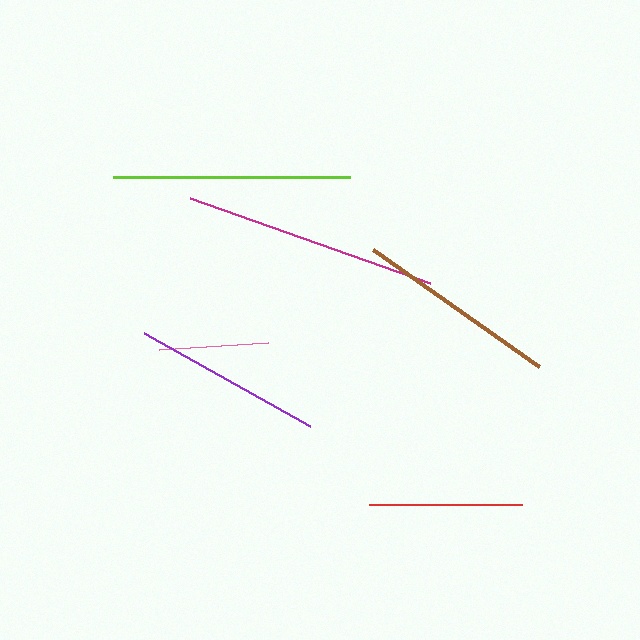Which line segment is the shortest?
The pink line is the shortest at approximately 109 pixels.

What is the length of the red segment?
The red segment is approximately 152 pixels long.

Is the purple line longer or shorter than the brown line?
The brown line is longer than the purple line.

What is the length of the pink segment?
The pink segment is approximately 109 pixels long.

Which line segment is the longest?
The magenta line is the longest at approximately 254 pixels.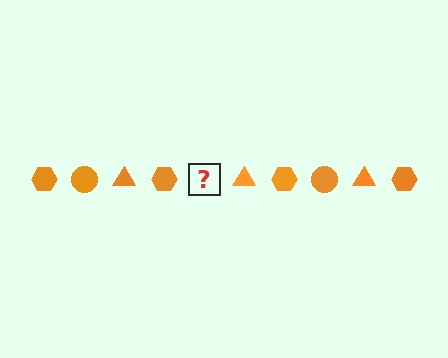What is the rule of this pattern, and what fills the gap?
The rule is that the pattern cycles through hexagon, circle, triangle shapes in orange. The gap should be filled with an orange circle.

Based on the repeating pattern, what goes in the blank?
The blank should be an orange circle.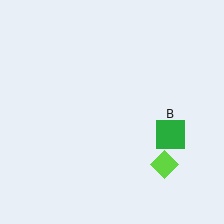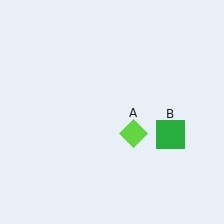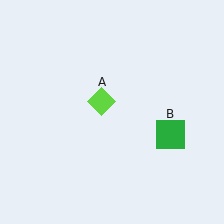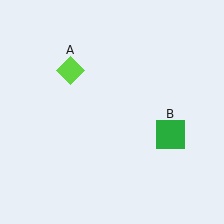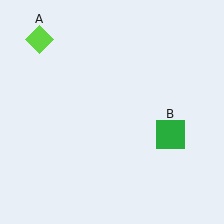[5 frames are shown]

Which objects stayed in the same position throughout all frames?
Green square (object B) remained stationary.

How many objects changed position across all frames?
1 object changed position: lime diamond (object A).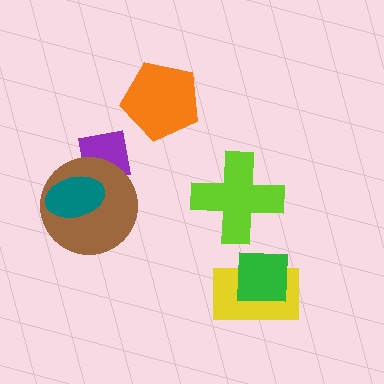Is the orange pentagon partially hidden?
No, no other shape covers it.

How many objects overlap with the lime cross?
0 objects overlap with the lime cross.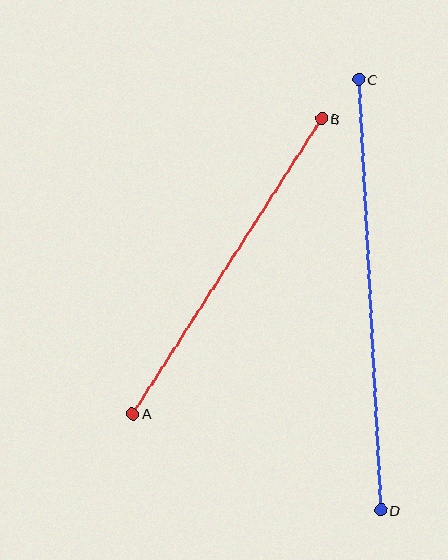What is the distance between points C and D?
The distance is approximately 431 pixels.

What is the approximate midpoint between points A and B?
The midpoint is at approximately (227, 266) pixels.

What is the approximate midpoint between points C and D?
The midpoint is at approximately (370, 295) pixels.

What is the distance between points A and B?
The distance is approximately 350 pixels.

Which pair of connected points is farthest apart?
Points C and D are farthest apart.